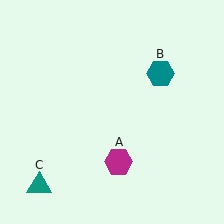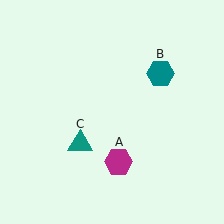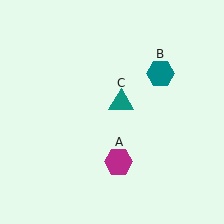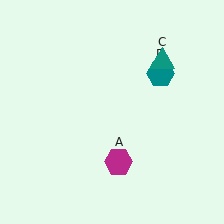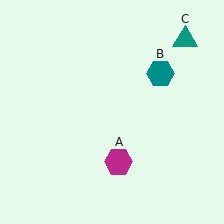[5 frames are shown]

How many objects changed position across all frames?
1 object changed position: teal triangle (object C).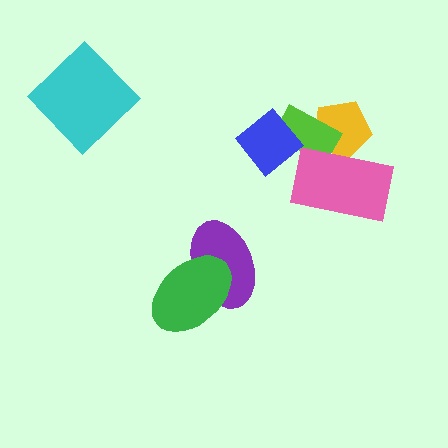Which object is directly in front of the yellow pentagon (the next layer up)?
The lime rectangle is directly in front of the yellow pentagon.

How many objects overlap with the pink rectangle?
2 objects overlap with the pink rectangle.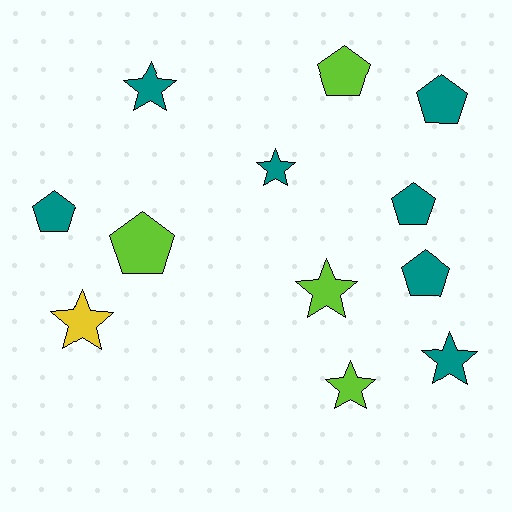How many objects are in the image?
There are 12 objects.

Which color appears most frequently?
Teal, with 7 objects.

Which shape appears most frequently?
Star, with 6 objects.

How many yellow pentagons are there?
There are no yellow pentagons.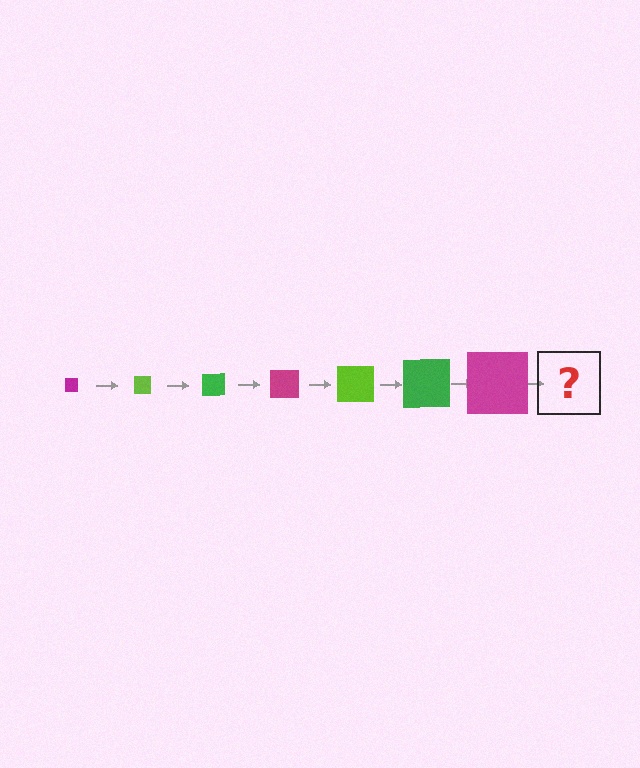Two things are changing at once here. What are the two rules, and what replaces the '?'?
The two rules are that the square grows larger each step and the color cycles through magenta, lime, and green. The '?' should be a lime square, larger than the previous one.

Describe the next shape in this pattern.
It should be a lime square, larger than the previous one.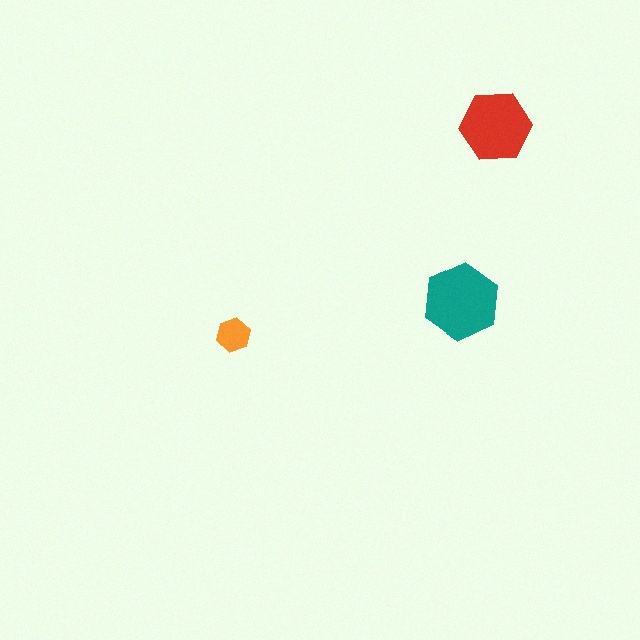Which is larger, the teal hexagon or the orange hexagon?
The teal one.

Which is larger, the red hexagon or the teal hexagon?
The teal one.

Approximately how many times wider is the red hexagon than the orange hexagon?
About 2 times wider.